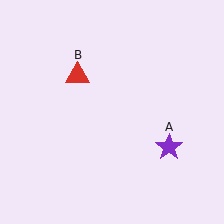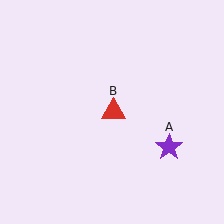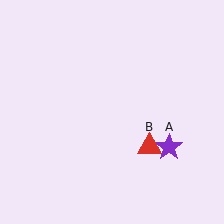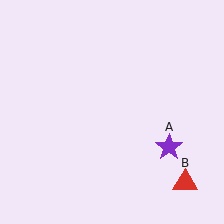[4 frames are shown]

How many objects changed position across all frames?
1 object changed position: red triangle (object B).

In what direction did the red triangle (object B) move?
The red triangle (object B) moved down and to the right.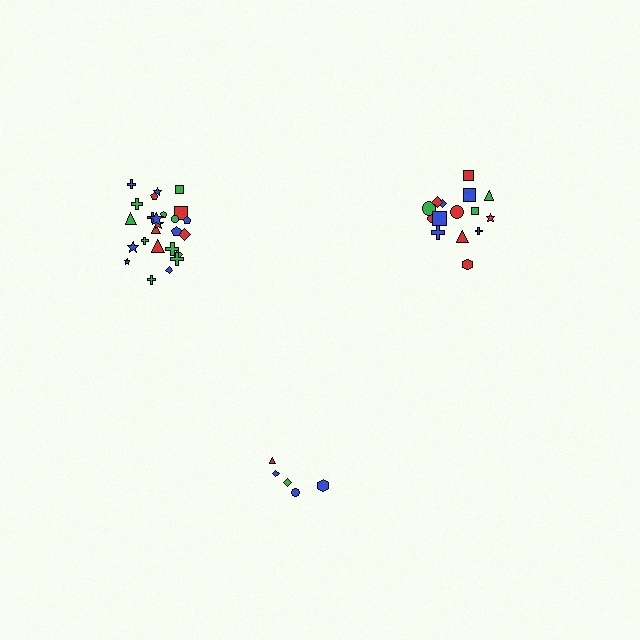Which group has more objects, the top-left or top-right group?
The top-left group.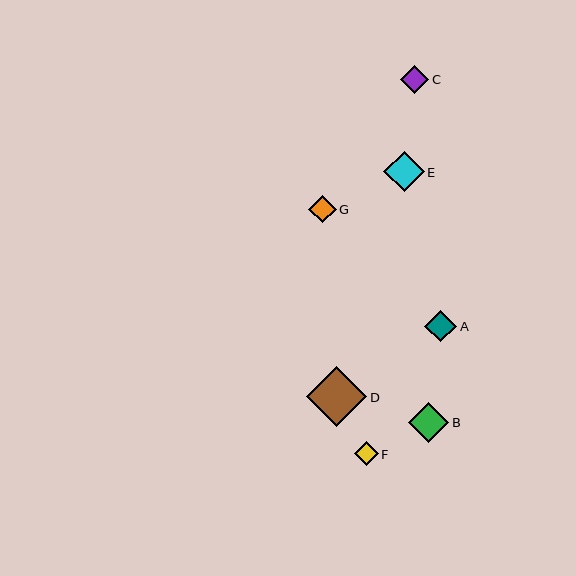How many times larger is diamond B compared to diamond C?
Diamond B is approximately 1.4 times the size of diamond C.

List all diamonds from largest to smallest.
From largest to smallest: D, E, B, A, C, G, F.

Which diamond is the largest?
Diamond D is the largest with a size of approximately 60 pixels.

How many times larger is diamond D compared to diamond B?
Diamond D is approximately 1.5 times the size of diamond B.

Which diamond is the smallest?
Diamond F is the smallest with a size of approximately 23 pixels.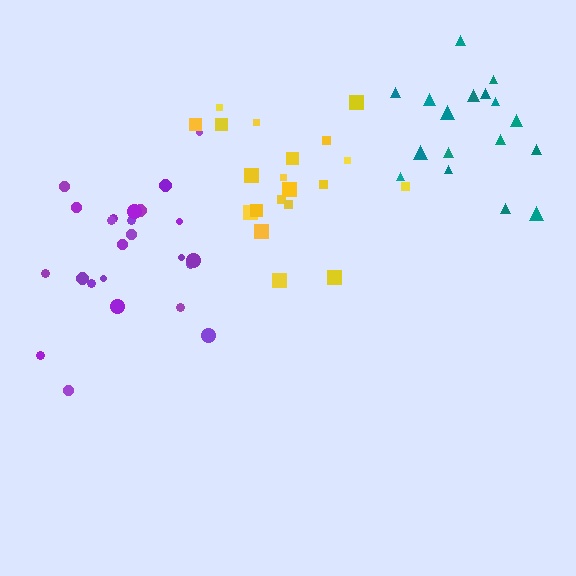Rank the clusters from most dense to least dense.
yellow, purple, teal.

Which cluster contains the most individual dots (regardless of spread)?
Purple (24).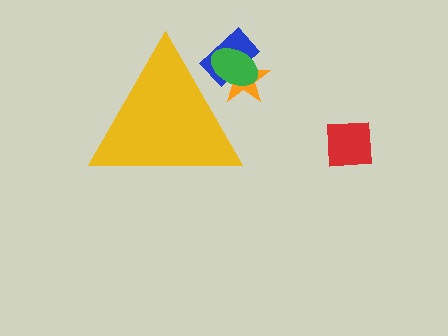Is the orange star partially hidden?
Yes, the orange star is partially hidden behind the yellow triangle.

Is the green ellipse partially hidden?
Yes, the green ellipse is partially hidden behind the yellow triangle.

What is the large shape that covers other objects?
A yellow triangle.